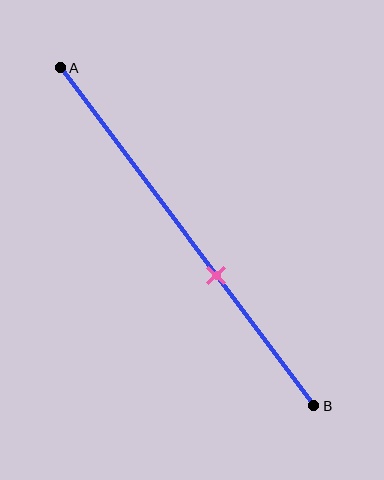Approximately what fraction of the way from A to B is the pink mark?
The pink mark is approximately 60% of the way from A to B.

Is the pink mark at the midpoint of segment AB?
No, the mark is at about 60% from A, not at the 50% midpoint.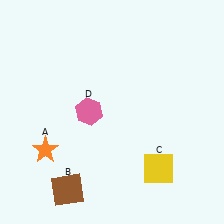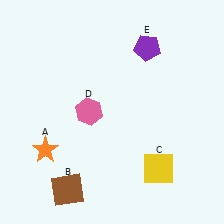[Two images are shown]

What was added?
A purple pentagon (E) was added in Image 2.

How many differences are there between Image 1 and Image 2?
There is 1 difference between the two images.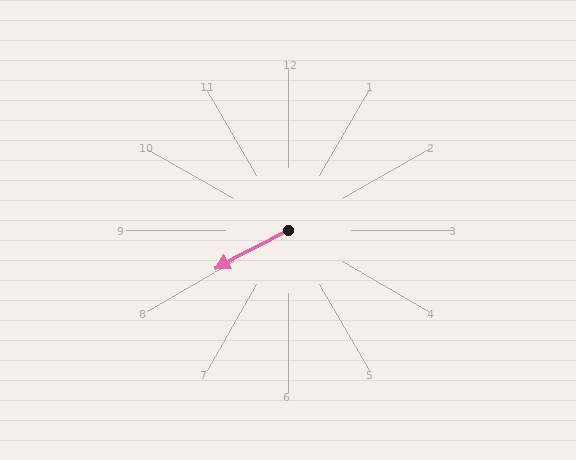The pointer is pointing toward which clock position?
Roughly 8 o'clock.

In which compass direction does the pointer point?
Southwest.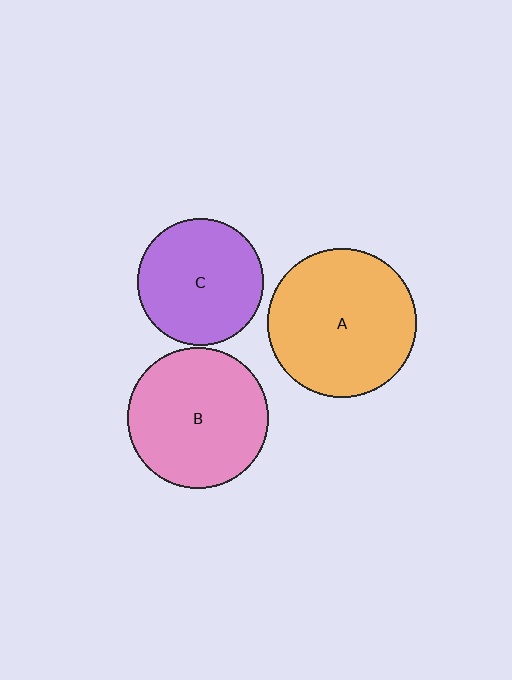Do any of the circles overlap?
No, none of the circles overlap.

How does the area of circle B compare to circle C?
Approximately 1.2 times.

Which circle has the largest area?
Circle A (orange).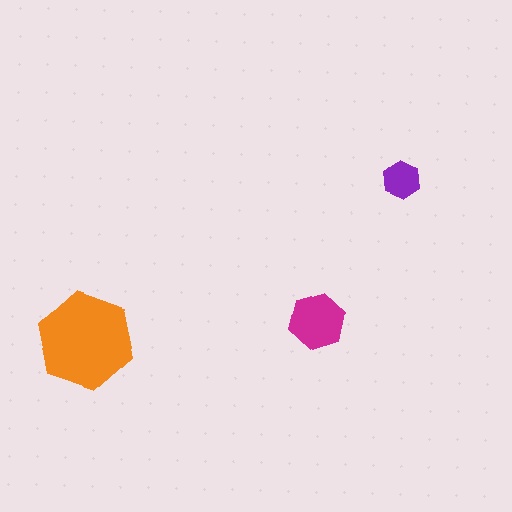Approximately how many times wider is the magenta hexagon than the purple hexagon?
About 1.5 times wider.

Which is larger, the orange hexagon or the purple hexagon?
The orange one.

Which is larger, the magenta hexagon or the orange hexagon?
The orange one.